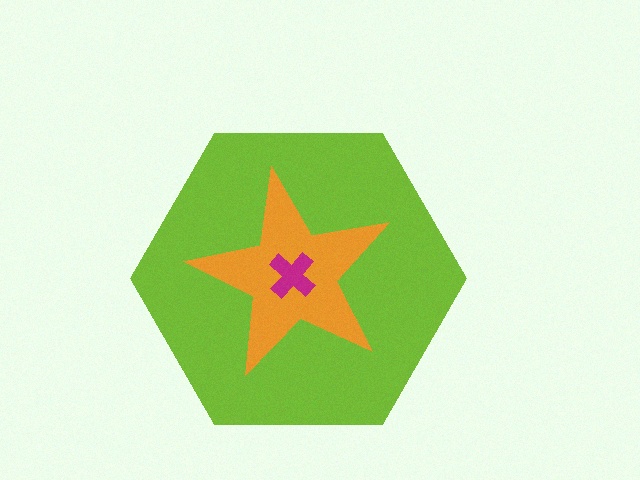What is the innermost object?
The magenta cross.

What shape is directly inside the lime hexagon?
The orange star.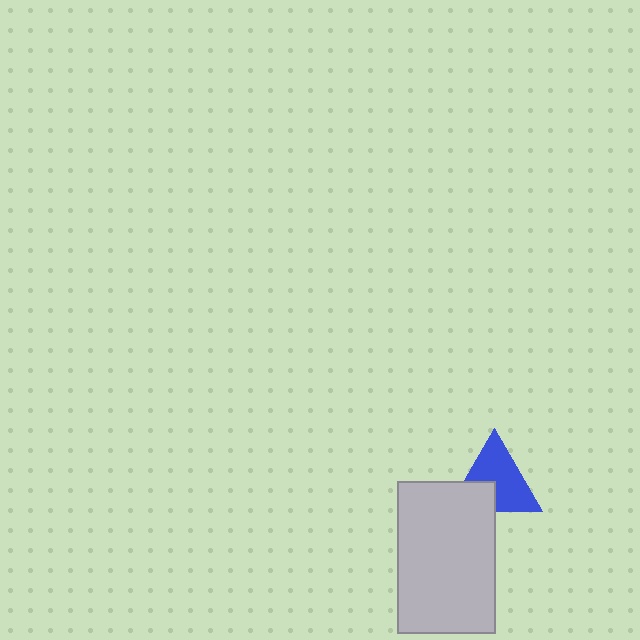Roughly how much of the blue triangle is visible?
Most of it is visible (roughly 70%).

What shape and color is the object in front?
The object in front is a light gray rectangle.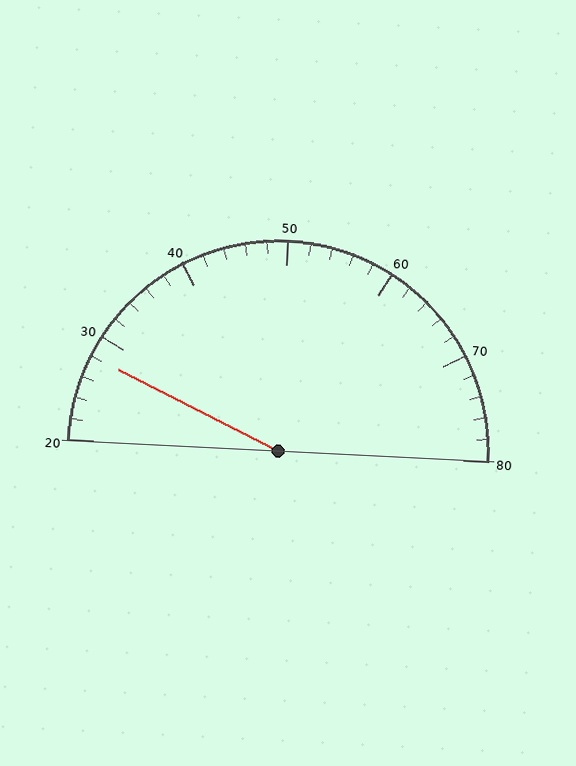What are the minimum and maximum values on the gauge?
The gauge ranges from 20 to 80.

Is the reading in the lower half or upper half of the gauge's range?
The reading is in the lower half of the range (20 to 80).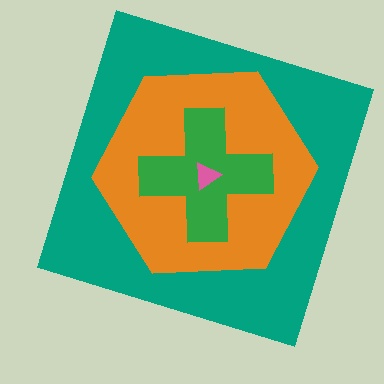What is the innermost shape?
The pink triangle.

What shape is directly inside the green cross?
The pink triangle.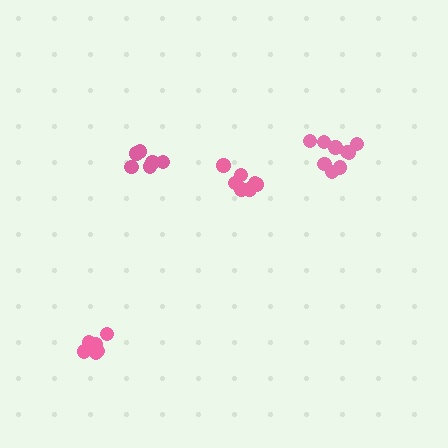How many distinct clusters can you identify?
There are 4 distinct clusters.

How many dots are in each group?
Group 1: 6 dots, Group 2: 7 dots, Group 3: 7 dots, Group 4: 9 dots (29 total).